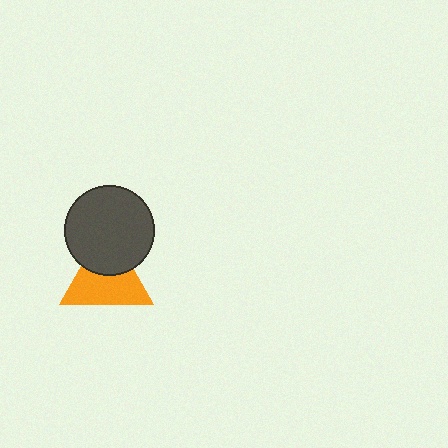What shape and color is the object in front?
The object in front is a dark gray circle.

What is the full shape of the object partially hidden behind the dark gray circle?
The partially hidden object is an orange triangle.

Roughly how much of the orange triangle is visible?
About half of it is visible (roughly 63%).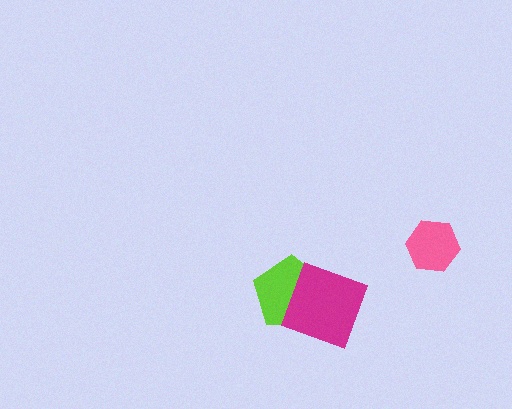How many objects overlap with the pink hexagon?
0 objects overlap with the pink hexagon.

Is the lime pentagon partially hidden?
Yes, it is partially covered by another shape.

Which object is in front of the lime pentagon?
The magenta diamond is in front of the lime pentagon.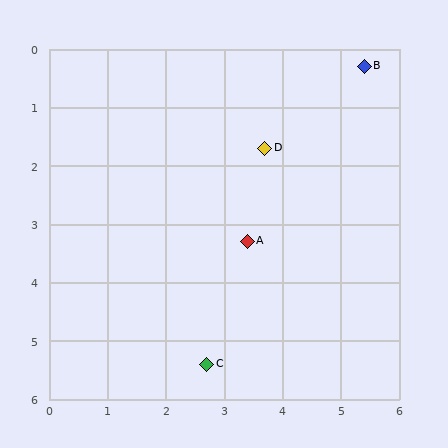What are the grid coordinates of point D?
Point D is at approximately (3.7, 1.7).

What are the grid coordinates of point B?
Point B is at approximately (5.4, 0.3).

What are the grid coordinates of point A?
Point A is at approximately (3.4, 3.3).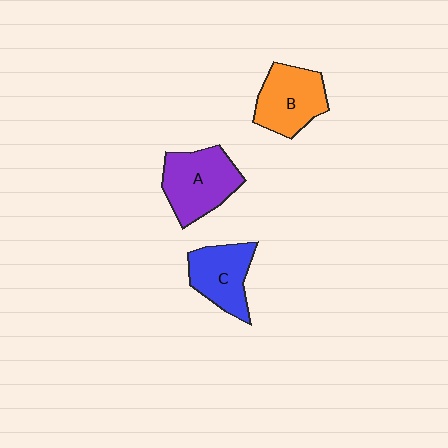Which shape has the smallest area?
Shape C (blue).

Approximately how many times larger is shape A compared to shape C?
Approximately 1.2 times.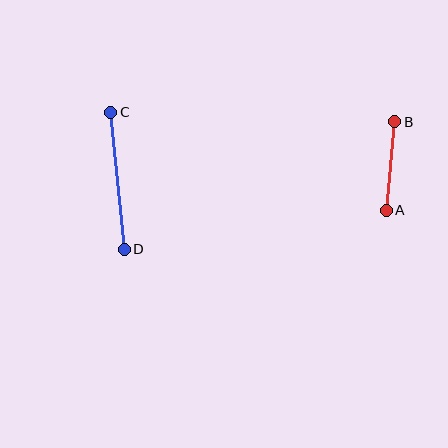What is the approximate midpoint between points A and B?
The midpoint is at approximately (391, 166) pixels.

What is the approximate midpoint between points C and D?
The midpoint is at approximately (118, 181) pixels.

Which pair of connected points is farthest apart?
Points C and D are farthest apart.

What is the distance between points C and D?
The distance is approximately 138 pixels.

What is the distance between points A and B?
The distance is approximately 89 pixels.